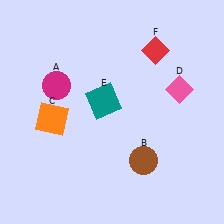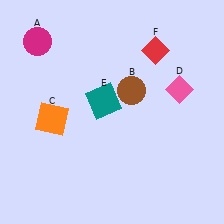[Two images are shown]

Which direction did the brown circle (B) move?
The brown circle (B) moved up.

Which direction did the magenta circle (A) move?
The magenta circle (A) moved up.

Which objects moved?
The objects that moved are: the magenta circle (A), the brown circle (B).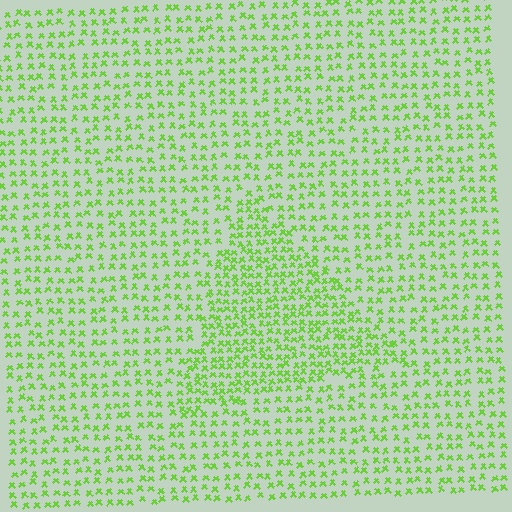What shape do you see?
I see a triangle.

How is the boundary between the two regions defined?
The boundary is defined by a change in element density (approximately 1.7x ratio). All elements are the same color, size, and shape.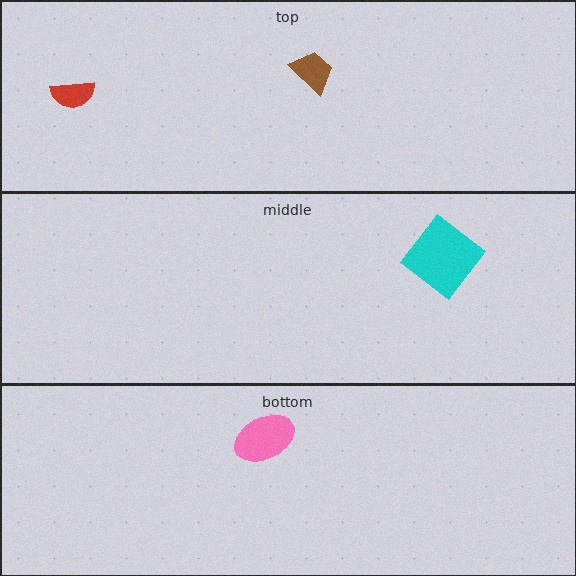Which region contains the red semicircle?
The top region.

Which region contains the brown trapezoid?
The top region.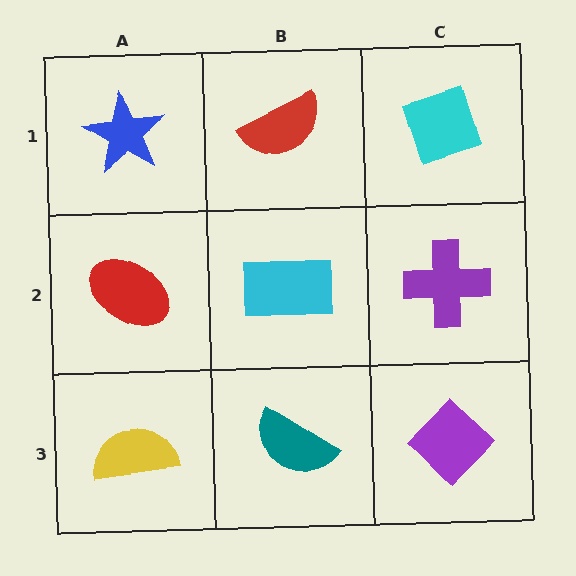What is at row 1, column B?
A red semicircle.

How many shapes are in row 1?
3 shapes.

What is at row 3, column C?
A purple diamond.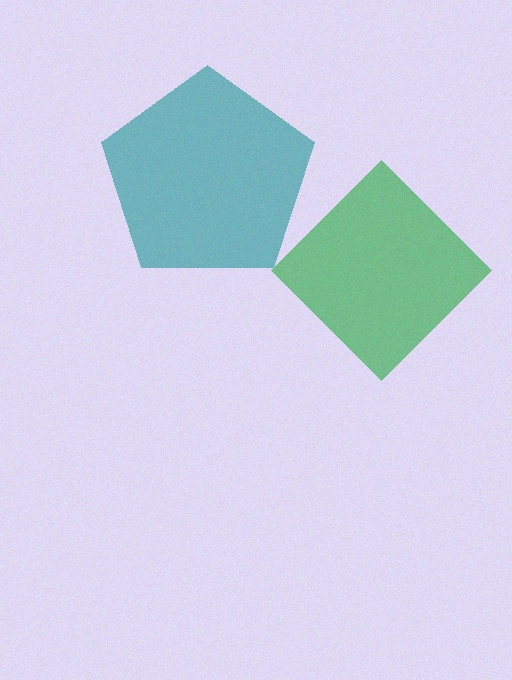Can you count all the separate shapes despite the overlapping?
Yes, there are 2 separate shapes.